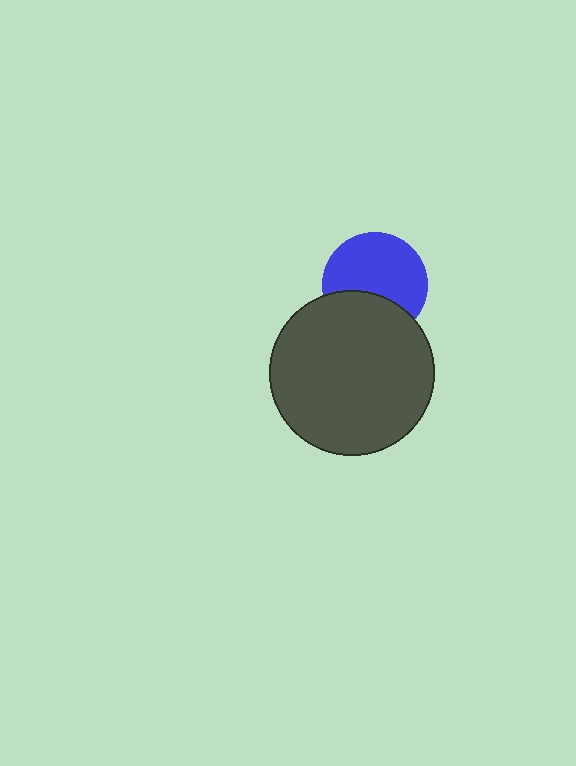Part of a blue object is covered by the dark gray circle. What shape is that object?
It is a circle.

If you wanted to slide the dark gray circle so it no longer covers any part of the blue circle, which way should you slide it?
Slide it down — that is the most direct way to separate the two shapes.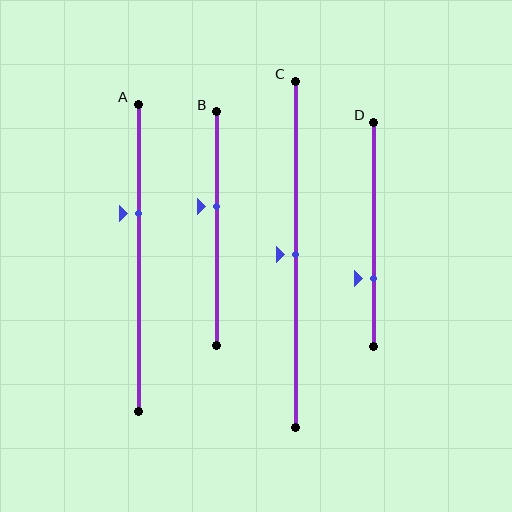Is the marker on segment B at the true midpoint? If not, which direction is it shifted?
No, the marker on segment B is shifted upward by about 9% of the segment length.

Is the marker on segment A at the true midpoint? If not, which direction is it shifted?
No, the marker on segment A is shifted upward by about 15% of the segment length.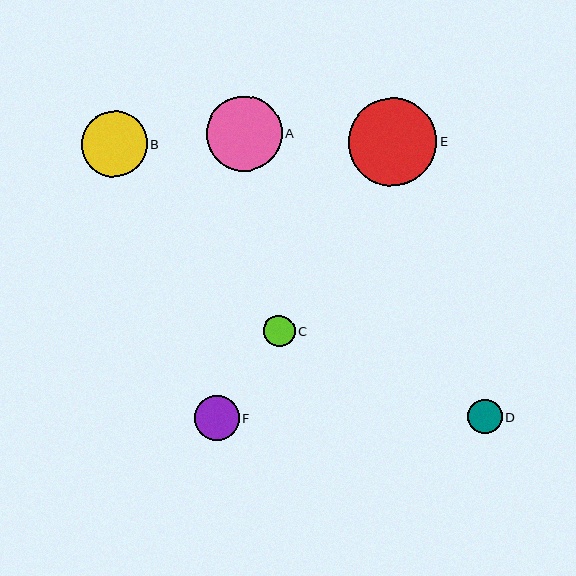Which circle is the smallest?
Circle C is the smallest with a size of approximately 31 pixels.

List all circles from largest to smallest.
From largest to smallest: E, A, B, F, D, C.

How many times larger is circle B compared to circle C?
Circle B is approximately 2.1 times the size of circle C.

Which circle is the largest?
Circle E is the largest with a size of approximately 88 pixels.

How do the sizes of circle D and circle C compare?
Circle D and circle C are approximately the same size.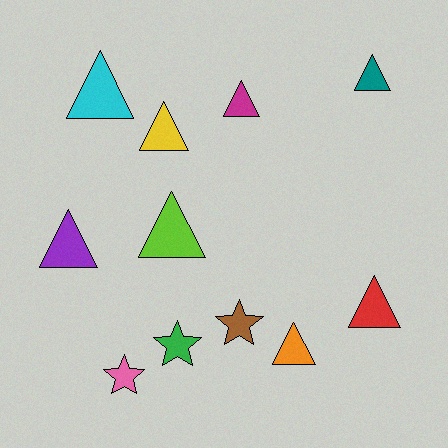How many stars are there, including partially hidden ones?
There are 3 stars.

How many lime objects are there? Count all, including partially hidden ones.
There is 1 lime object.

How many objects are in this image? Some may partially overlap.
There are 11 objects.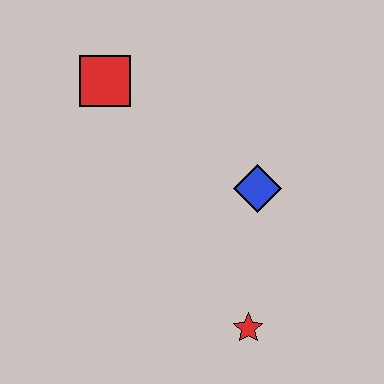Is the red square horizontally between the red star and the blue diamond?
No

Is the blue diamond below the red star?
No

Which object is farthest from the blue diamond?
The red square is farthest from the blue diamond.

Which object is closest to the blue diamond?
The red star is closest to the blue diamond.